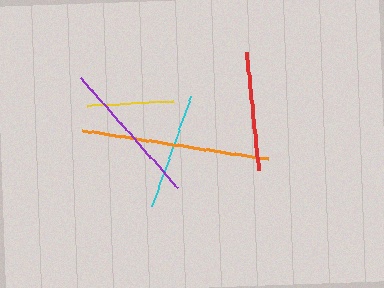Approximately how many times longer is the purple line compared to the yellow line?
The purple line is approximately 1.7 times the length of the yellow line.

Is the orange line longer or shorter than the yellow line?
The orange line is longer than the yellow line.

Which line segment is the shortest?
The yellow line is the shortest at approximately 87 pixels.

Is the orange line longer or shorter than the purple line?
The orange line is longer than the purple line.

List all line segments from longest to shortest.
From longest to shortest: orange, purple, red, cyan, yellow.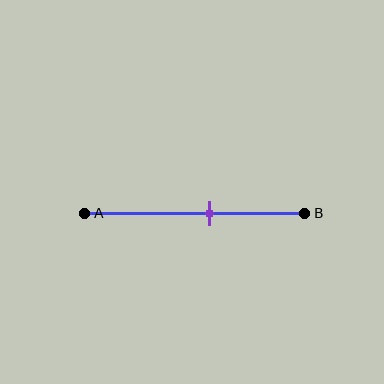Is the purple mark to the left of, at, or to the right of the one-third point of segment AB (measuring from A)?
The purple mark is to the right of the one-third point of segment AB.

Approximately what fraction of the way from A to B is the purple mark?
The purple mark is approximately 55% of the way from A to B.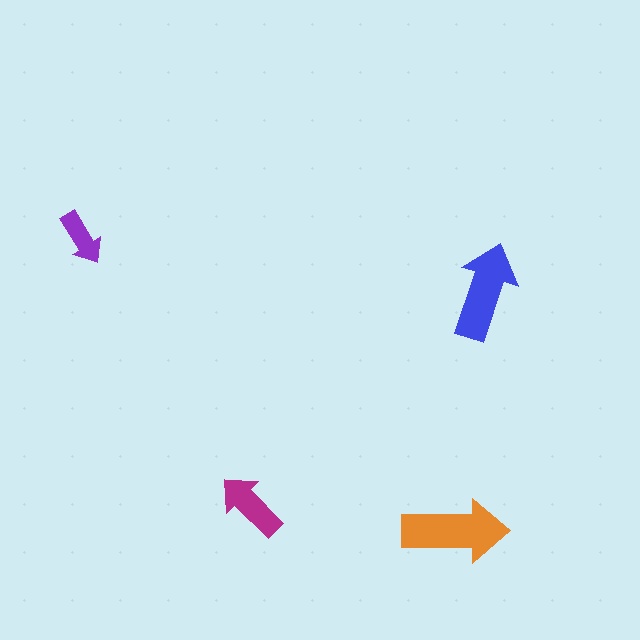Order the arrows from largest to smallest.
the orange one, the blue one, the magenta one, the purple one.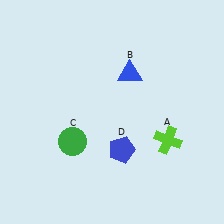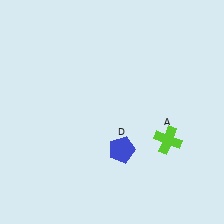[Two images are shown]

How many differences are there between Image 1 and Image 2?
There are 2 differences between the two images.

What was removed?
The blue triangle (B), the green circle (C) were removed in Image 2.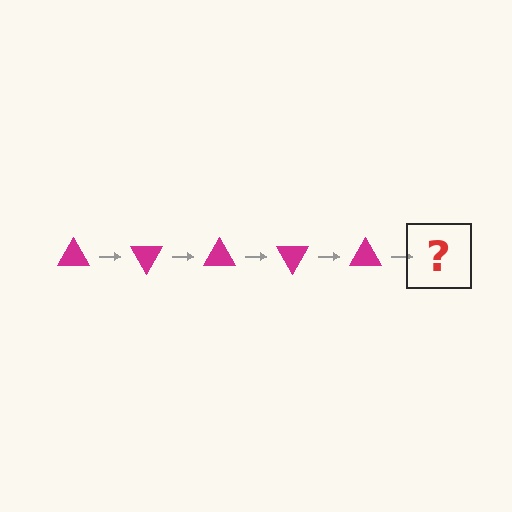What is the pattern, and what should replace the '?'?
The pattern is that the triangle rotates 60 degrees each step. The '?' should be a magenta triangle rotated 300 degrees.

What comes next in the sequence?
The next element should be a magenta triangle rotated 300 degrees.